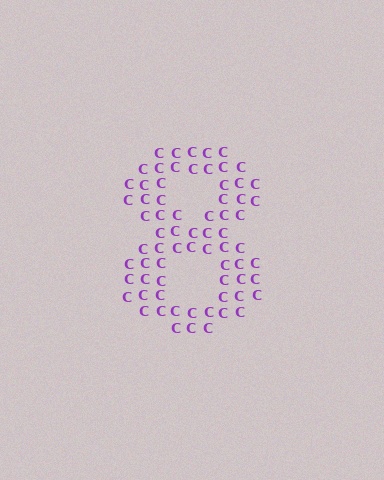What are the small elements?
The small elements are letter C's.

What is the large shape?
The large shape is the digit 8.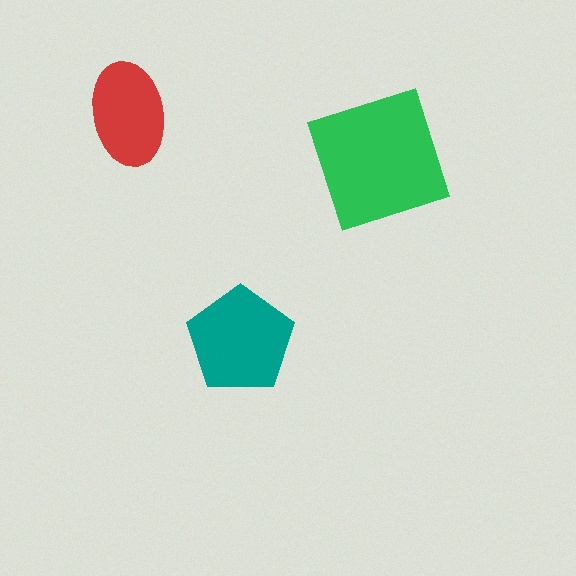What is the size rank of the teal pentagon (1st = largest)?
2nd.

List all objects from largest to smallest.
The green square, the teal pentagon, the red ellipse.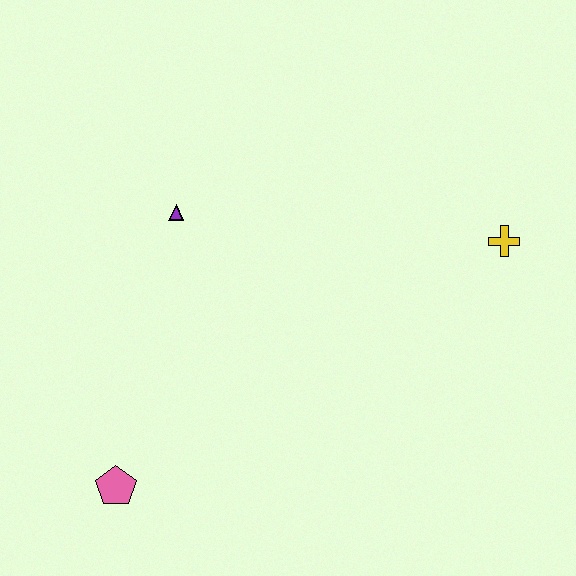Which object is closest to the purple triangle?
The pink pentagon is closest to the purple triangle.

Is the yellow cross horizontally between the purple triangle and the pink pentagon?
No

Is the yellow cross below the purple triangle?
Yes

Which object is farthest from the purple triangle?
The yellow cross is farthest from the purple triangle.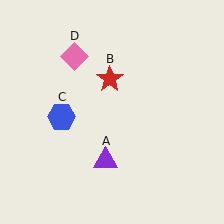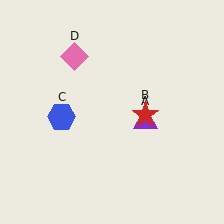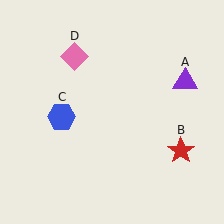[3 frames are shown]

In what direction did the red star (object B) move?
The red star (object B) moved down and to the right.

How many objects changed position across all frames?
2 objects changed position: purple triangle (object A), red star (object B).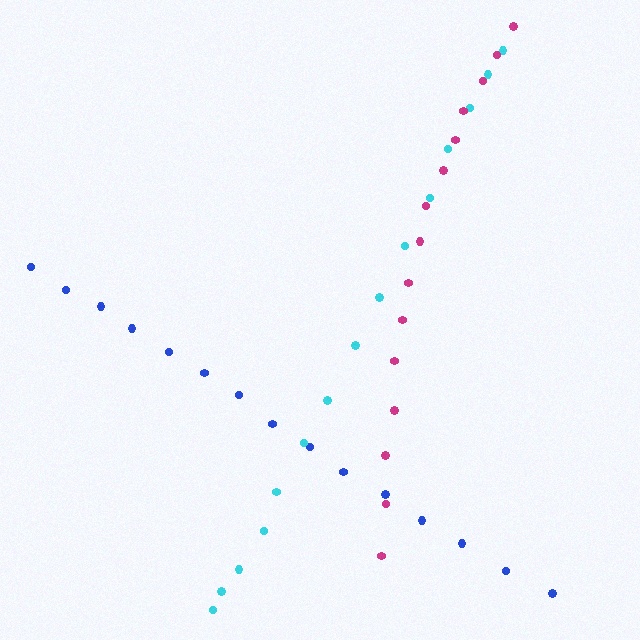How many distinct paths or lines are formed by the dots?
There are 3 distinct paths.